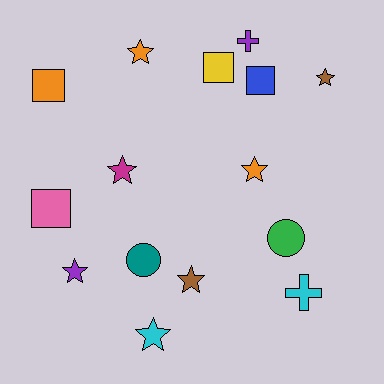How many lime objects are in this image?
There are no lime objects.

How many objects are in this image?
There are 15 objects.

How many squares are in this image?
There are 4 squares.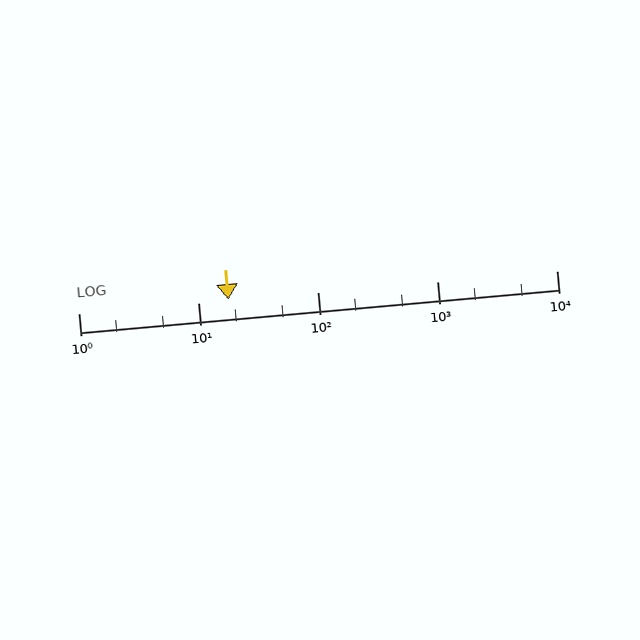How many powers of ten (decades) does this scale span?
The scale spans 4 decades, from 1 to 10000.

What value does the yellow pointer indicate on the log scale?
The pointer indicates approximately 18.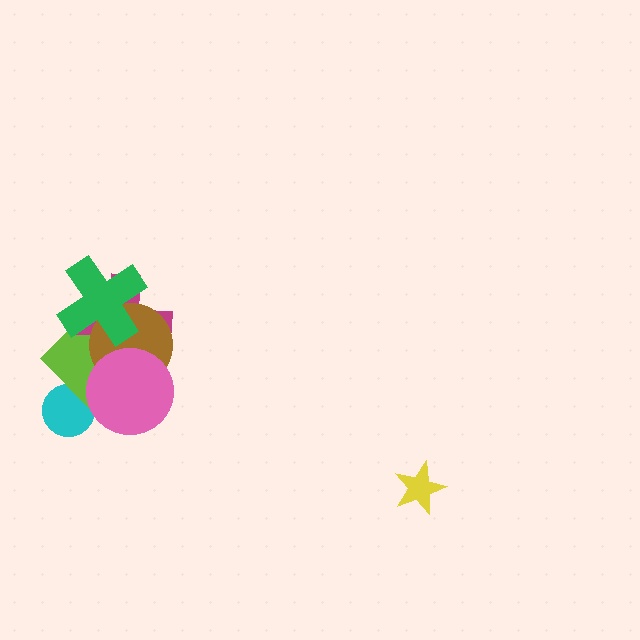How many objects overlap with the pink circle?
3 objects overlap with the pink circle.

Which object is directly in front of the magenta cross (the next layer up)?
The brown circle is directly in front of the magenta cross.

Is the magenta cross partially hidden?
Yes, it is partially covered by another shape.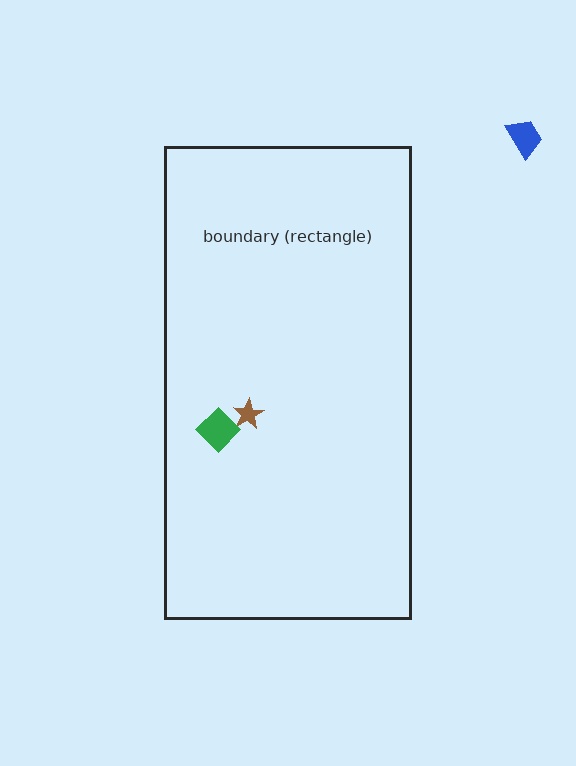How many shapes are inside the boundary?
2 inside, 1 outside.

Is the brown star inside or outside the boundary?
Inside.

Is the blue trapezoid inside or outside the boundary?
Outside.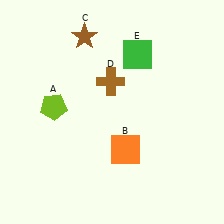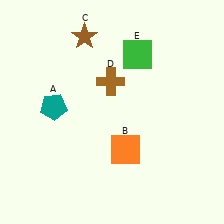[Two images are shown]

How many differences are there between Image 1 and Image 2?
There is 1 difference between the two images.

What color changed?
The pentagon (A) changed from lime in Image 1 to teal in Image 2.